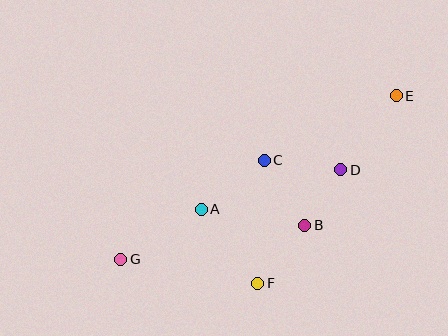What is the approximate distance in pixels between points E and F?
The distance between E and F is approximately 233 pixels.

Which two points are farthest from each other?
Points E and G are farthest from each other.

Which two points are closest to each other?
Points B and D are closest to each other.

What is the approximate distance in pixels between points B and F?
The distance between B and F is approximately 75 pixels.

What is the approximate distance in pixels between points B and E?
The distance between B and E is approximately 158 pixels.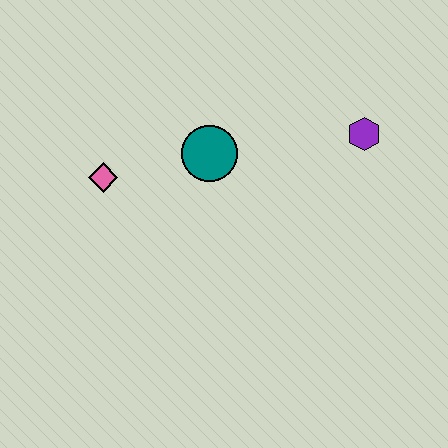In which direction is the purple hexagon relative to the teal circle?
The purple hexagon is to the right of the teal circle.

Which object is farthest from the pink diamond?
The purple hexagon is farthest from the pink diamond.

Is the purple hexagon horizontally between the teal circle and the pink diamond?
No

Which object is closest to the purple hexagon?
The teal circle is closest to the purple hexagon.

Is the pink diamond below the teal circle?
Yes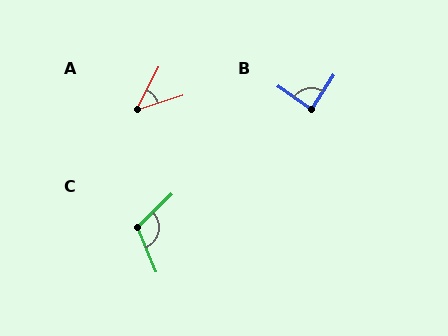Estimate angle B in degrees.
Approximately 88 degrees.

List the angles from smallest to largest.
A (45°), B (88°), C (111°).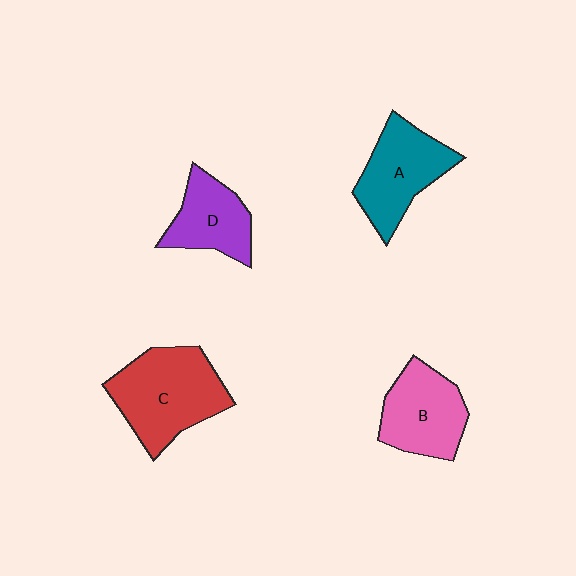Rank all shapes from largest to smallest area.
From largest to smallest: C (red), A (teal), B (pink), D (purple).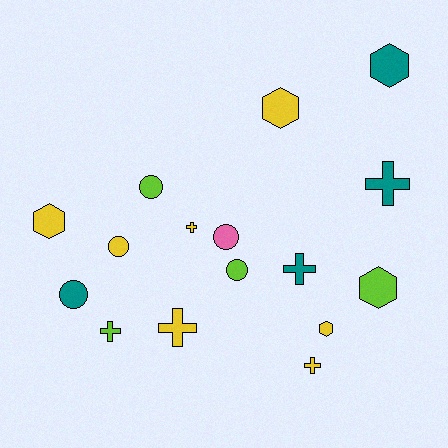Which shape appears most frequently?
Cross, with 6 objects.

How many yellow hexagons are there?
There are 3 yellow hexagons.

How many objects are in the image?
There are 16 objects.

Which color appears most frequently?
Yellow, with 7 objects.